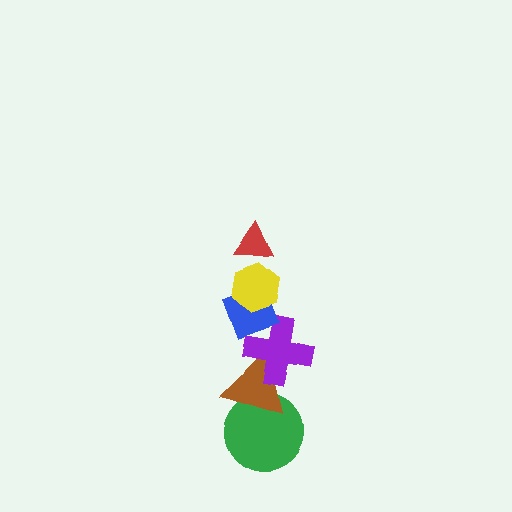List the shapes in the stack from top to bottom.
From top to bottom: the red triangle, the yellow hexagon, the blue diamond, the purple cross, the brown triangle, the green circle.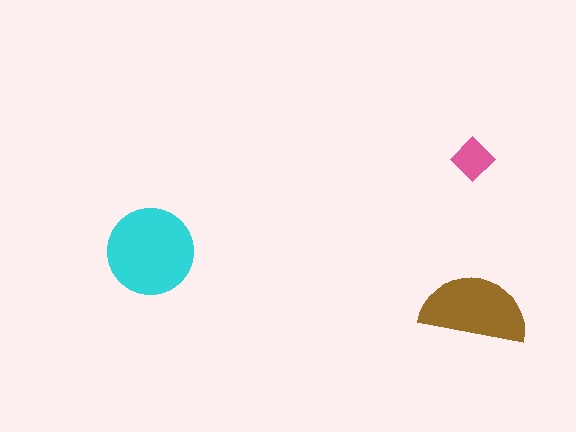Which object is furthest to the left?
The cyan circle is leftmost.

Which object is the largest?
The cyan circle.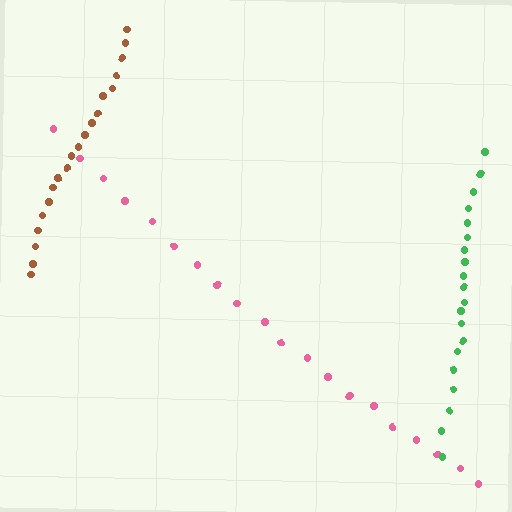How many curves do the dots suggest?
There are 3 distinct paths.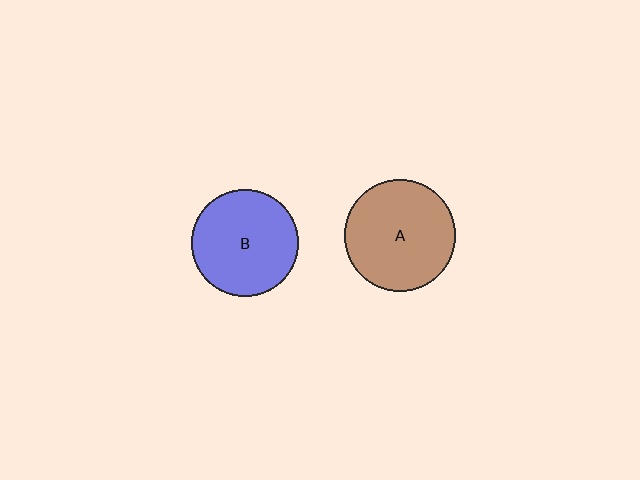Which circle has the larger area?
Circle A (brown).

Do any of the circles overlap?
No, none of the circles overlap.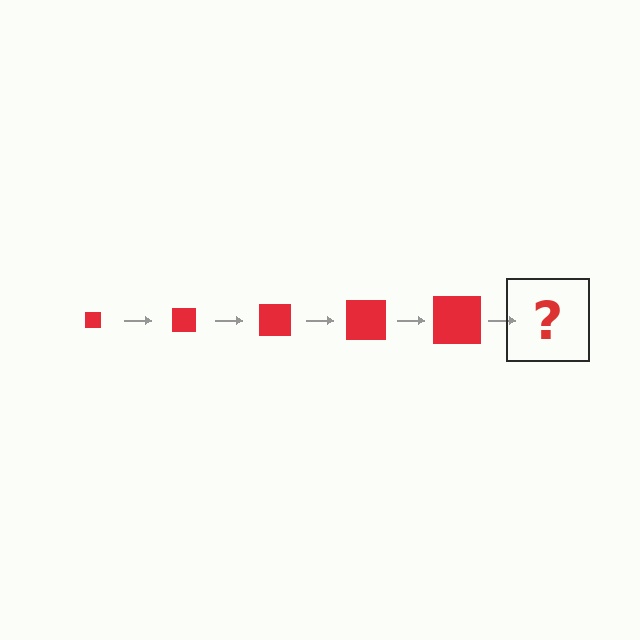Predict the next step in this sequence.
The next step is a red square, larger than the previous one.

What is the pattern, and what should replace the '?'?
The pattern is that the square gets progressively larger each step. The '?' should be a red square, larger than the previous one.